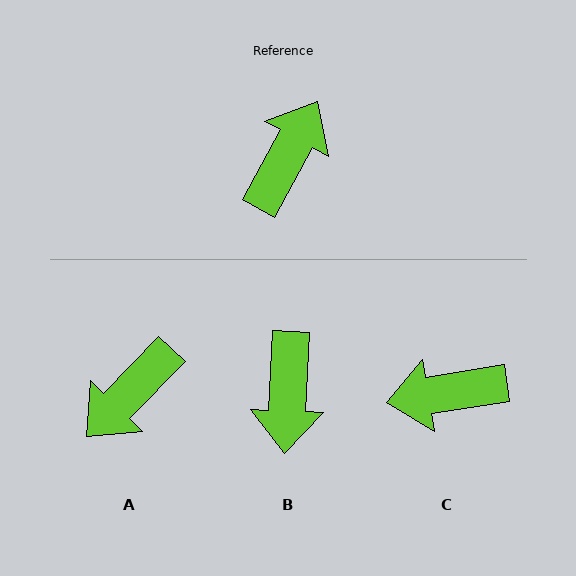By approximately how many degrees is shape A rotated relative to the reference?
Approximately 164 degrees counter-clockwise.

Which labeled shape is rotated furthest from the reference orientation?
A, about 164 degrees away.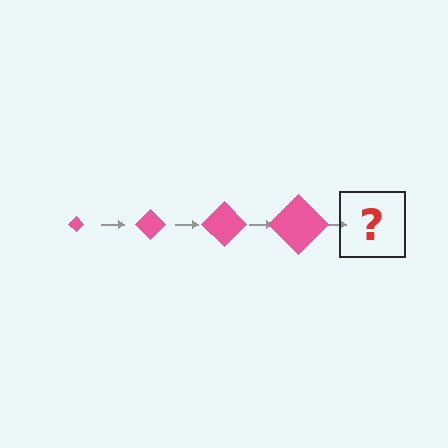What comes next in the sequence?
The next element should be a pink diamond, larger than the previous one.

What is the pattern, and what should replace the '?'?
The pattern is that the diamond gets progressively larger each step. The '?' should be a pink diamond, larger than the previous one.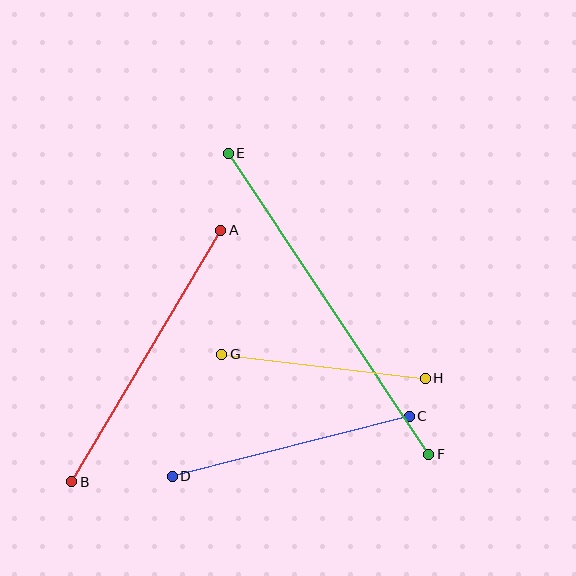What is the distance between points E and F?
The distance is approximately 362 pixels.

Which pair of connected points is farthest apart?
Points E and F are farthest apart.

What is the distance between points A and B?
The distance is approximately 292 pixels.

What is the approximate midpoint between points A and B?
The midpoint is at approximately (146, 356) pixels.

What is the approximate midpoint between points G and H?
The midpoint is at approximately (324, 366) pixels.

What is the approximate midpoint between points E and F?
The midpoint is at approximately (329, 304) pixels.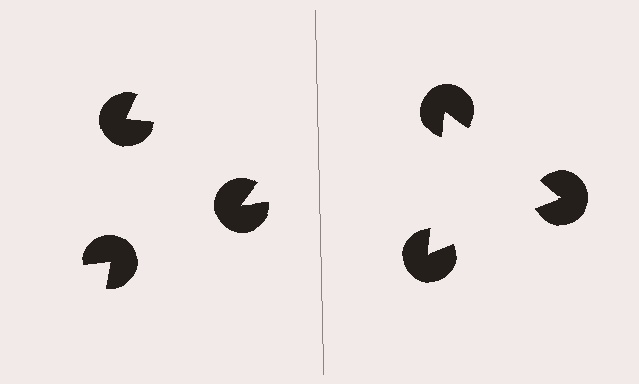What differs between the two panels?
The pac-man discs are positioned identically on both sides; only the wedge orientations differ. On the right they align to a triangle; on the left they are misaligned.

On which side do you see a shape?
An illusory triangle appears on the right side. On the left side the wedge cuts are rotated, so no coherent shape forms.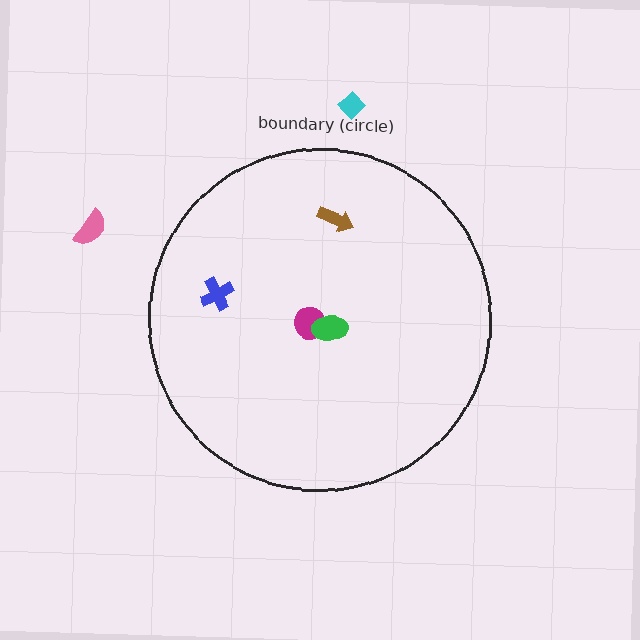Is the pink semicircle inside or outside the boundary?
Outside.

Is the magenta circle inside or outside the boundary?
Inside.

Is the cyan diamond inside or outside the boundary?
Outside.